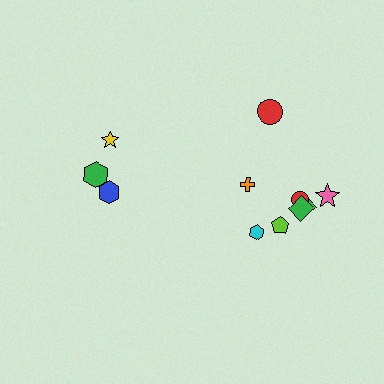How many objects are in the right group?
There are 8 objects.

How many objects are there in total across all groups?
There are 11 objects.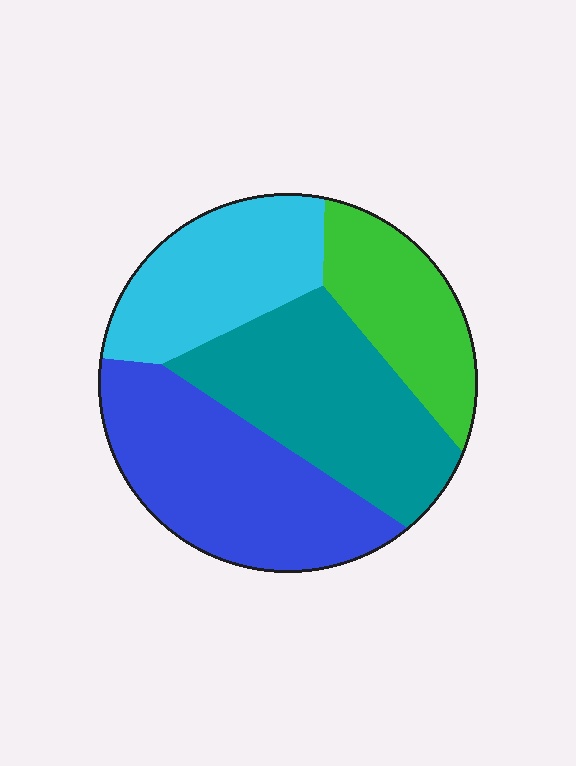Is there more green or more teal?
Teal.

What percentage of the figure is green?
Green covers roughly 20% of the figure.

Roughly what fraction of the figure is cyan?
Cyan takes up between a sixth and a third of the figure.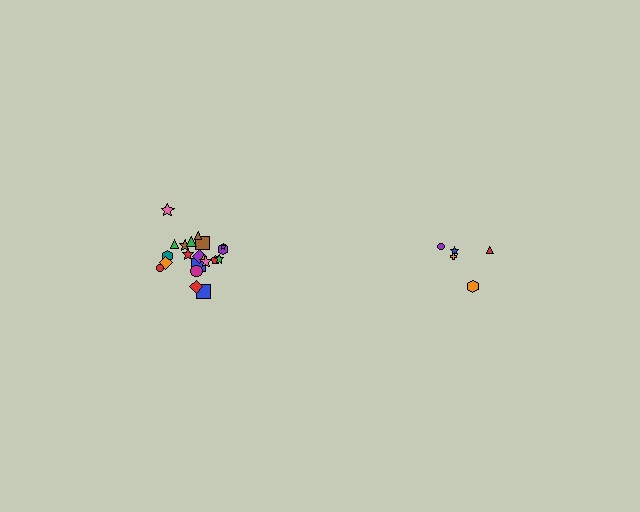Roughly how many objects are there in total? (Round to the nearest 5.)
Roughly 25 objects in total.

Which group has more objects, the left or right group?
The left group.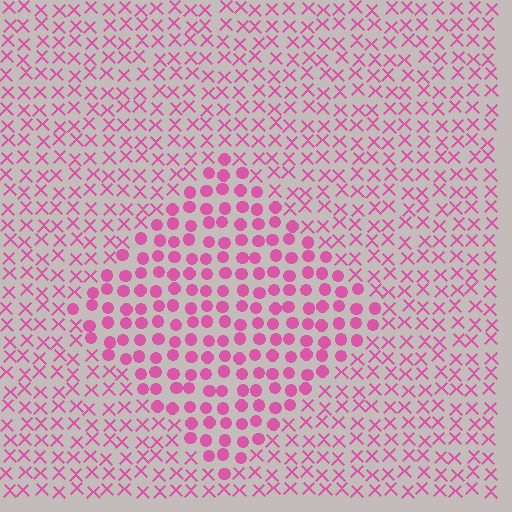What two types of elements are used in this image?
The image uses circles inside the diamond region and X marks outside it.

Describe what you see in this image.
The image is filled with small pink elements arranged in a uniform grid. A diamond-shaped region contains circles, while the surrounding area contains X marks. The boundary is defined purely by the change in element shape.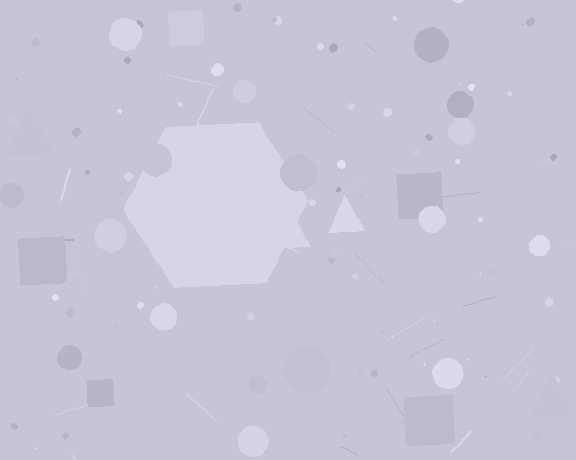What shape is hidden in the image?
A hexagon is hidden in the image.